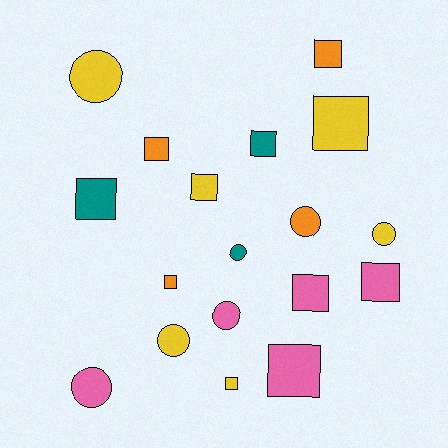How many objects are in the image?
There are 18 objects.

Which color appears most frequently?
Yellow, with 6 objects.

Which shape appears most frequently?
Square, with 11 objects.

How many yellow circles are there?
There are 3 yellow circles.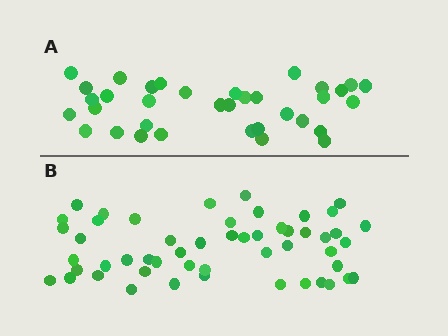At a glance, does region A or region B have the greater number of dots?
Region B (the bottom region) has more dots.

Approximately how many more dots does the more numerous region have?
Region B has approximately 15 more dots than region A.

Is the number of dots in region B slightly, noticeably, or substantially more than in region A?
Region B has substantially more. The ratio is roughly 1.5 to 1.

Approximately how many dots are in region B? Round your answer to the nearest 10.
About 50 dots. (The exact count is 52, which rounds to 50.)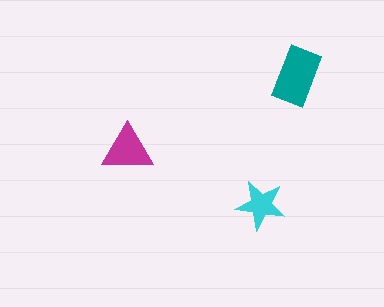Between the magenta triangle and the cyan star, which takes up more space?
The magenta triangle.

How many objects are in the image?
There are 3 objects in the image.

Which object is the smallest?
The cyan star.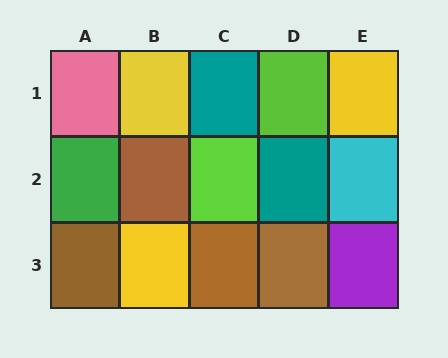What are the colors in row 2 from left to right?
Green, brown, lime, teal, cyan.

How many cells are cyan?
1 cell is cyan.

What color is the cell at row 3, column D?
Brown.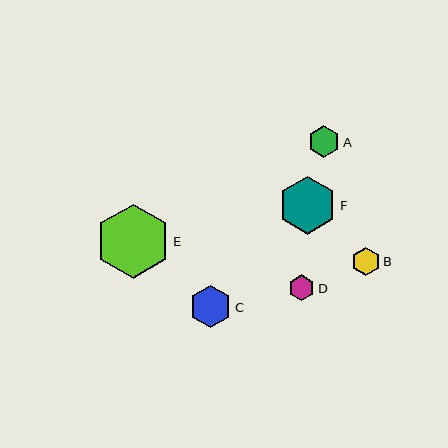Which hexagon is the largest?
Hexagon E is the largest with a size of approximately 74 pixels.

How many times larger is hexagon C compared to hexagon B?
Hexagon C is approximately 1.5 times the size of hexagon B.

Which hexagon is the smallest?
Hexagon D is the smallest with a size of approximately 26 pixels.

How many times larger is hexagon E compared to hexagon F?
Hexagon E is approximately 1.3 times the size of hexagon F.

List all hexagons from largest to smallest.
From largest to smallest: E, F, C, A, B, D.